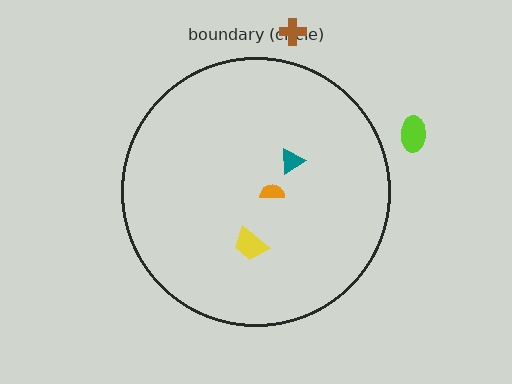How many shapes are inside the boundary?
3 inside, 2 outside.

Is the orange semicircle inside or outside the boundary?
Inside.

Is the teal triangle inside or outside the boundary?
Inside.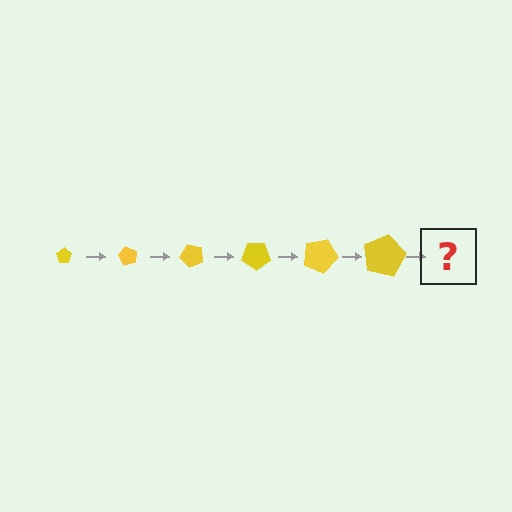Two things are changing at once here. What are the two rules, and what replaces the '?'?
The two rules are that the pentagon grows larger each step and it rotates 60 degrees each step. The '?' should be a pentagon, larger than the previous one and rotated 360 degrees from the start.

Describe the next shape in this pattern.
It should be a pentagon, larger than the previous one and rotated 360 degrees from the start.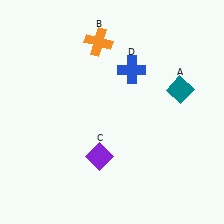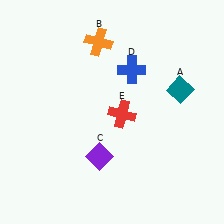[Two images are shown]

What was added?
A red cross (E) was added in Image 2.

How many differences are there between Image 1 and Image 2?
There is 1 difference between the two images.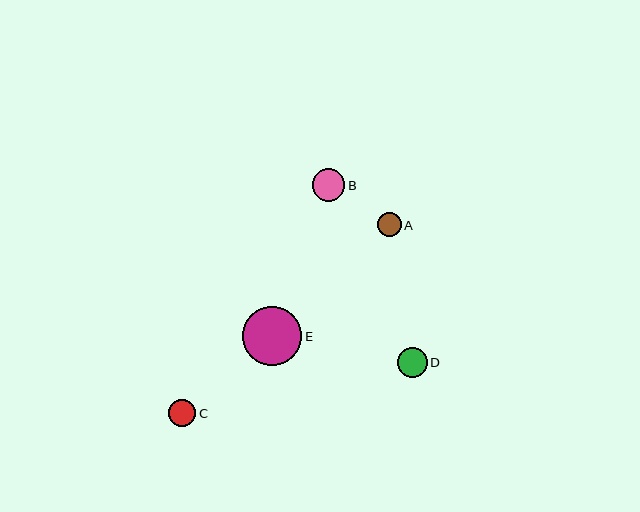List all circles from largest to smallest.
From largest to smallest: E, B, D, C, A.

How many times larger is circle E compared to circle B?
Circle E is approximately 1.8 times the size of circle B.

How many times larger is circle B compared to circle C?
Circle B is approximately 1.2 times the size of circle C.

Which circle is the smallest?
Circle A is the smallest with a size of approximately 24 pixels.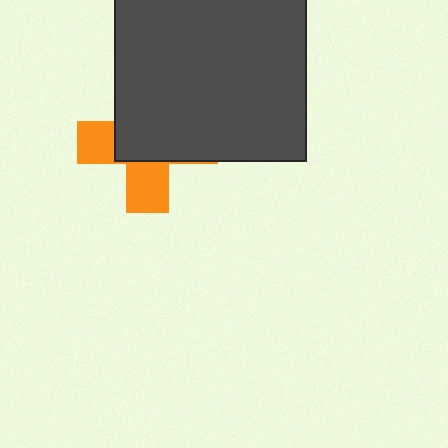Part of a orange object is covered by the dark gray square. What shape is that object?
It is a cross.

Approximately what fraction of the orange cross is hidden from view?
Roughly 62% of the orange cross is hidden behind the dark gray square.